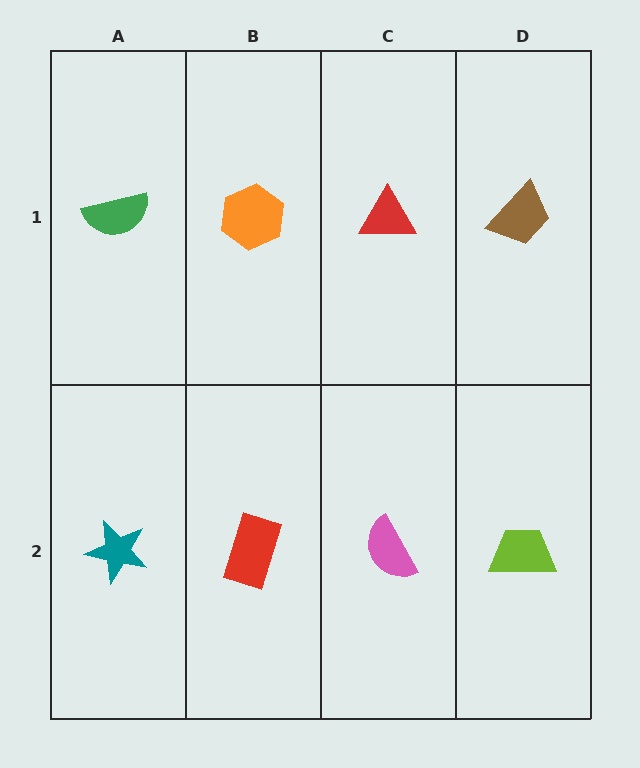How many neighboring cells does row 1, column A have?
2.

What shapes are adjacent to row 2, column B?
An orange hexagon (row 1, column B), a teal star (row 2, column A), a pink semicircle (row 2, column C).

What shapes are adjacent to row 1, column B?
A red rectangle (row 2, column B), a green semicircle (row 1, column A), a red triangle (row 1, column C).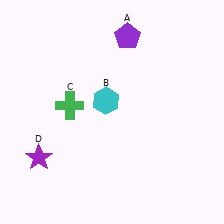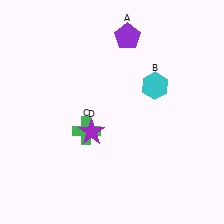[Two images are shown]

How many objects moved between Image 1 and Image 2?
3 objects moved between the two images.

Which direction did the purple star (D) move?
The purple star (D) moved right.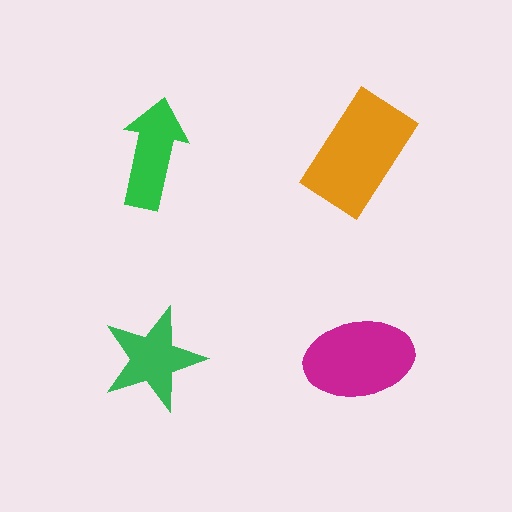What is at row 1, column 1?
A green arrow.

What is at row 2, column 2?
A magenta ellipse.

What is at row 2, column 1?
A green star.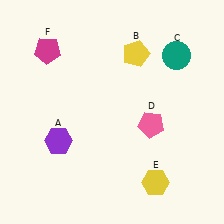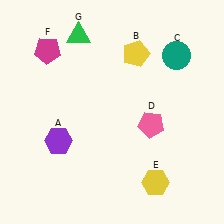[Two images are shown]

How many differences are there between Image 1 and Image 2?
There is 1 difference between the two images.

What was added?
A green triangle (G) was added in Image 2.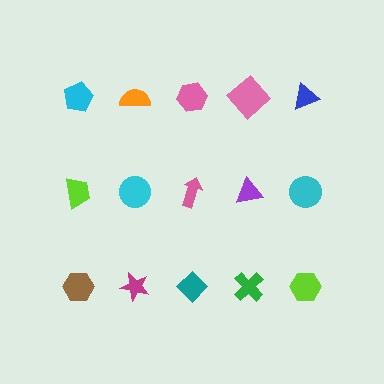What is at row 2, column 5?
A cyan circle.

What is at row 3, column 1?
A brown hexagon.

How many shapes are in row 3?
5 shapes.